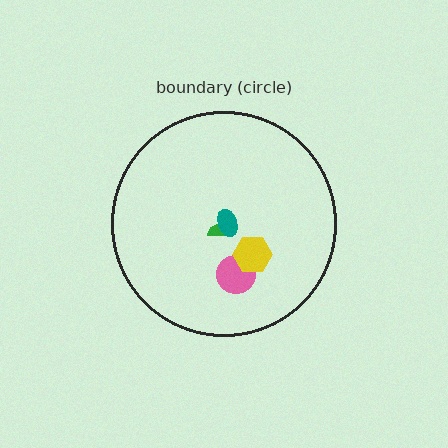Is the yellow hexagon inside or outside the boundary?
Inside.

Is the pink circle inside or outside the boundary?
Inside.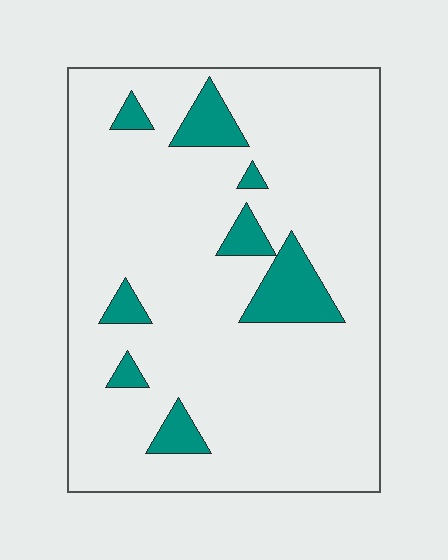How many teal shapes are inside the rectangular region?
8.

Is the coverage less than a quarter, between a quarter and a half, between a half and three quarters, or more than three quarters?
Less than a quarter.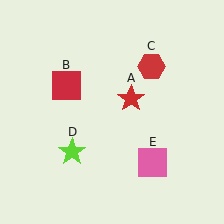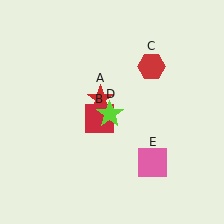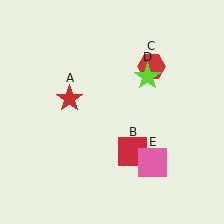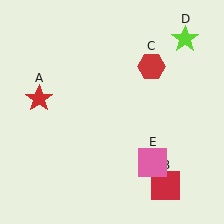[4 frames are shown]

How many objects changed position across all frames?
3 objects changed position: red star (object A), red square (object B), lime star (object D).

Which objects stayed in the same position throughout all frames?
Red hexagon (object C) and pink square (object E) remained stationary.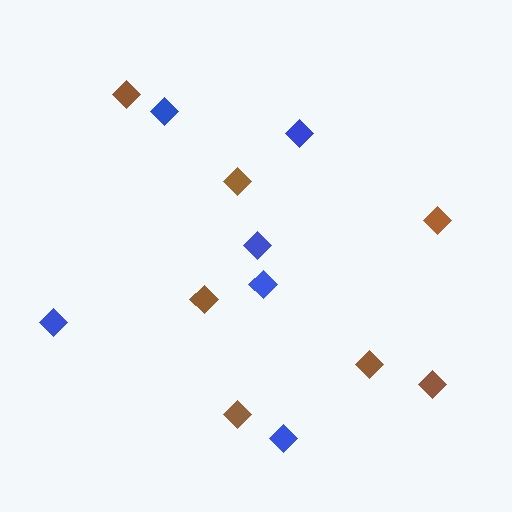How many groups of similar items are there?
There are 2 groups: one group of brown diamonds (7) and one group of blue diamonds (6).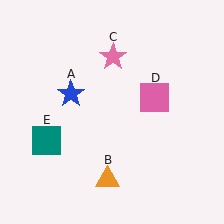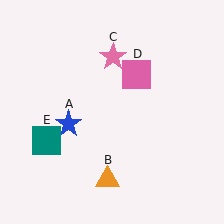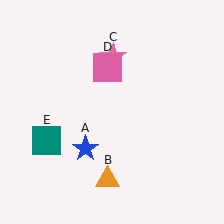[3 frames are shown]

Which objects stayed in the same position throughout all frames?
Orange triangle (object B) and pink star (object C) and teal square (object E) remained stationary.